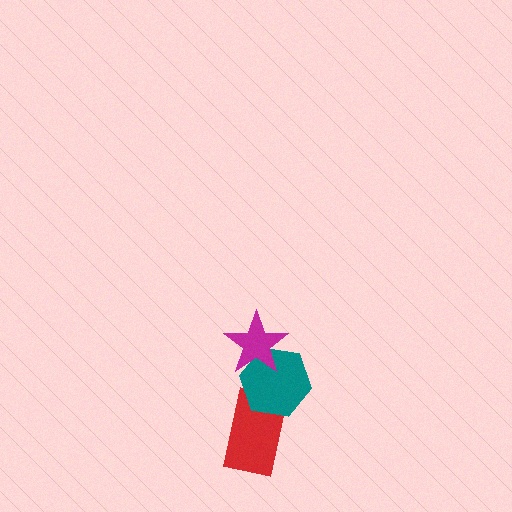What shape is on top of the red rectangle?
The teal hexagon is on top of the red rectangle.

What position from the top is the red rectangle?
The red rectangle is 3rd from the top.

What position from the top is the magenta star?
The magenta star is 1st from the top.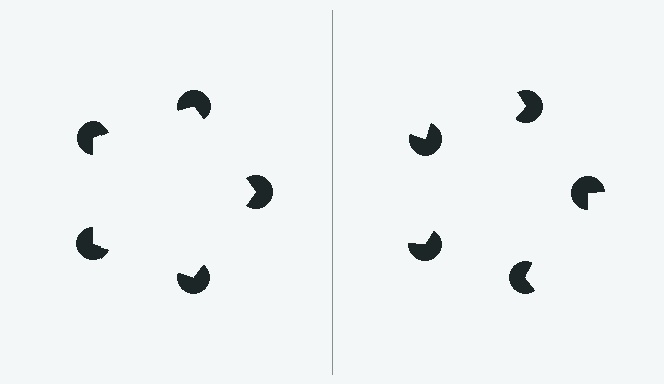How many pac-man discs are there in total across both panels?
10 — 5 on each side.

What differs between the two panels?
The pac-man discs are positioned identically on both sides; only the wedge orientations differ. On the left they align to a pentagon; on the right they are misaligned.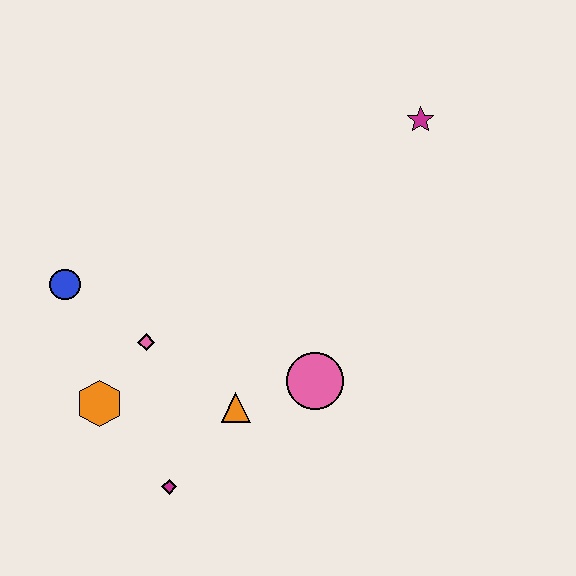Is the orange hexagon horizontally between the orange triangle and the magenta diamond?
No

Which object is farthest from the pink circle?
The magenta star is farthest from the pink circle.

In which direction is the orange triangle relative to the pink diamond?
The orange triangle is to the right of the pink diamond.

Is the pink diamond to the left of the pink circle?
Yes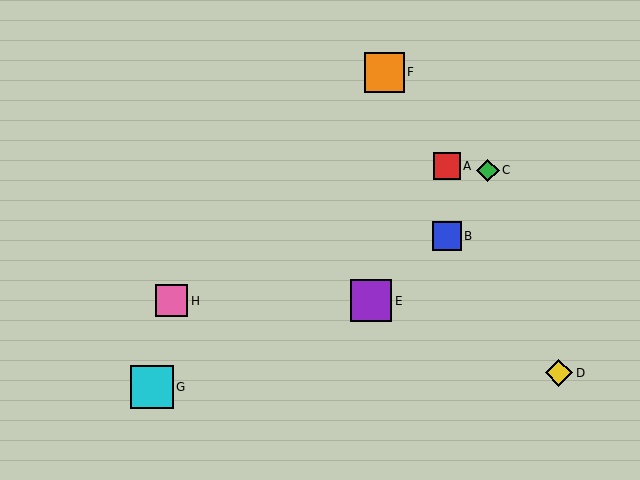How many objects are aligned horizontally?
2 objects (E, H) are aligned horizontally.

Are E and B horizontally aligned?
No, E is at y≈301 and B is at y≈236.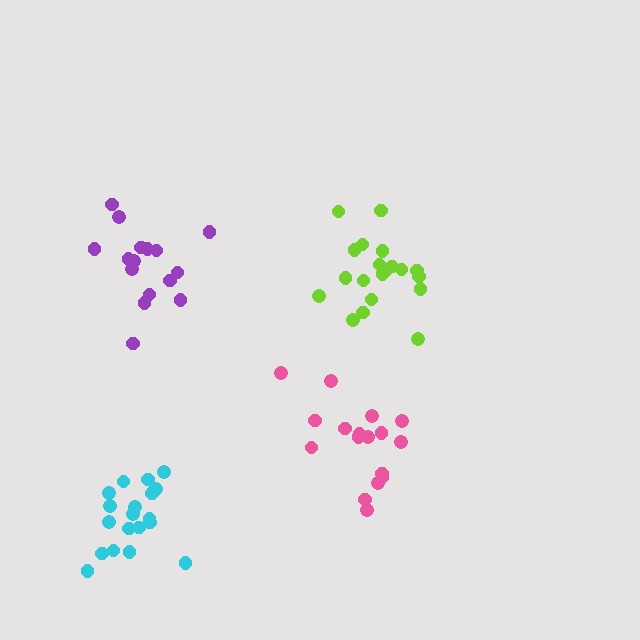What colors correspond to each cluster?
The clusters are colored: purple, pink, lime, cyan.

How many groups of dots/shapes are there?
There are 4 groups.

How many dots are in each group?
Group 1: 17 dots, Group 2: 17 dots, Group 3: 20 dots, Group 4: 20 dots (74 total).